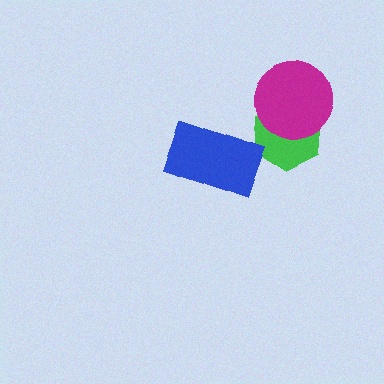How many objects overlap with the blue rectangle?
0 objects overlap with the blue rectangle.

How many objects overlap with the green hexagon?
1 object overlaps with the green hexagon.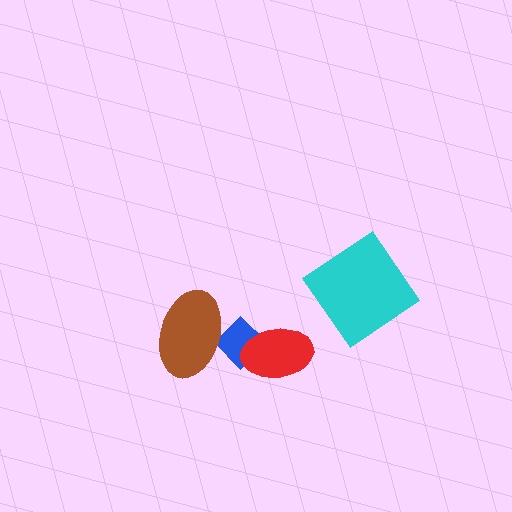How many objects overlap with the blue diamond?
2 objects overlap with the blue diamond.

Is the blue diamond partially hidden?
Yes, it is partially covered by another shape.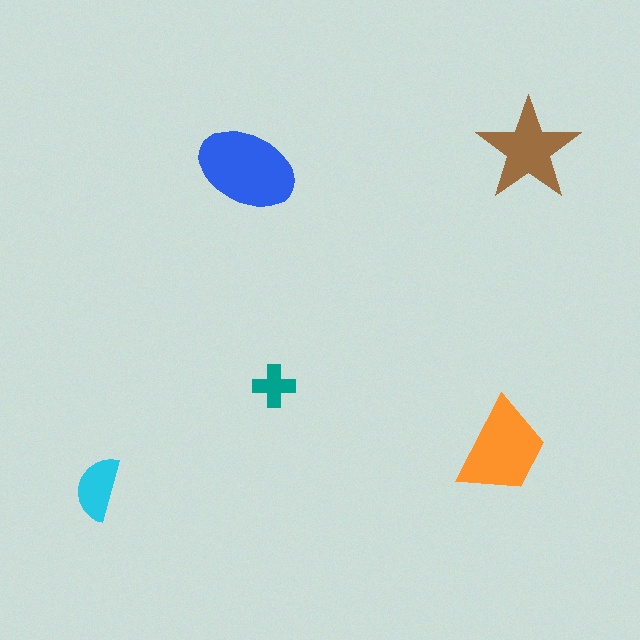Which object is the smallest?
The teal cross.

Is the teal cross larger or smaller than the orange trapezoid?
Smaller.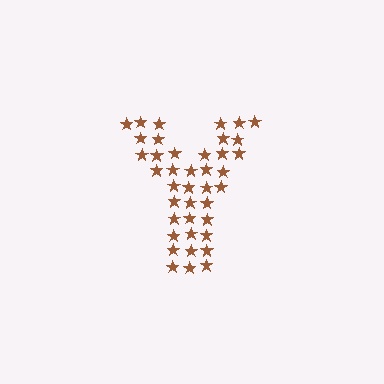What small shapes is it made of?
It is made of small stars.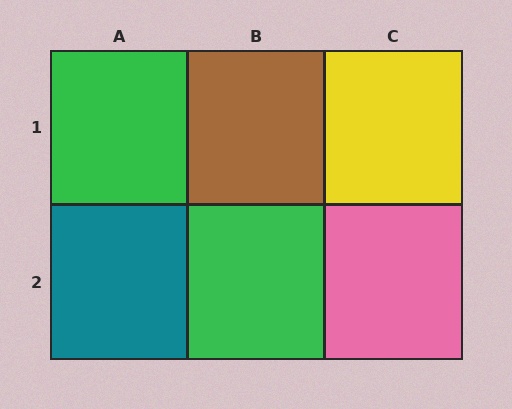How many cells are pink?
1 cell is pink.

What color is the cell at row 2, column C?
Pink.